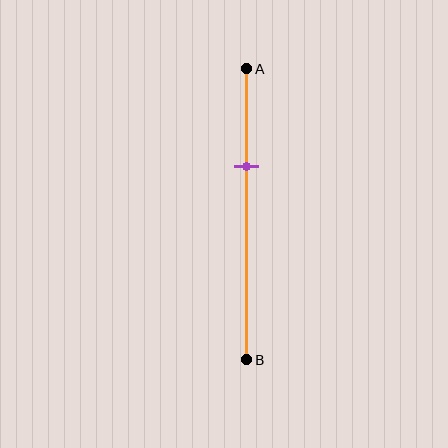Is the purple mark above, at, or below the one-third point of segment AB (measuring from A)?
The purple mark is approximately at the one-third point of segment AB.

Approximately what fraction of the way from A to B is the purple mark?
The purple mark is approximately 35% of the way from A to B.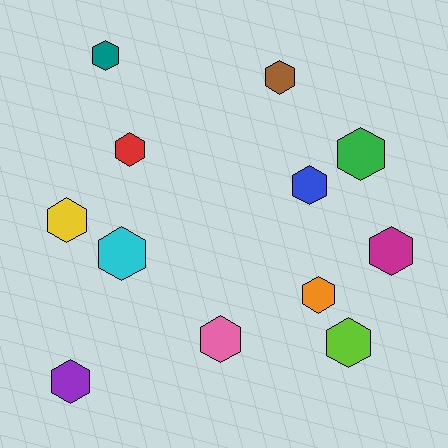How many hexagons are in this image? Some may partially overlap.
There are 12 hexagons.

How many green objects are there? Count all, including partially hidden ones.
There is 1 green object.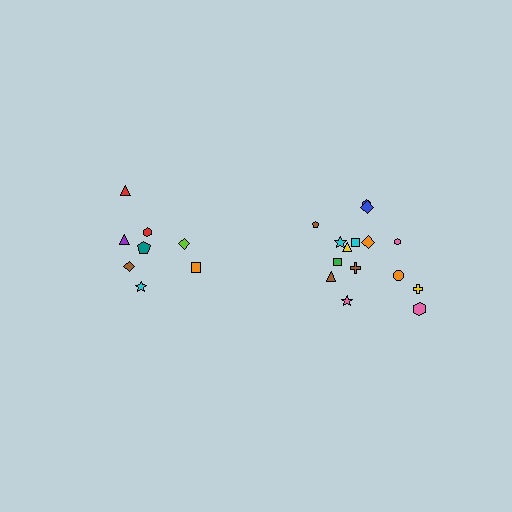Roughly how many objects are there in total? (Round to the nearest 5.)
Roughly 25 objects in total.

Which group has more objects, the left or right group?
The right group.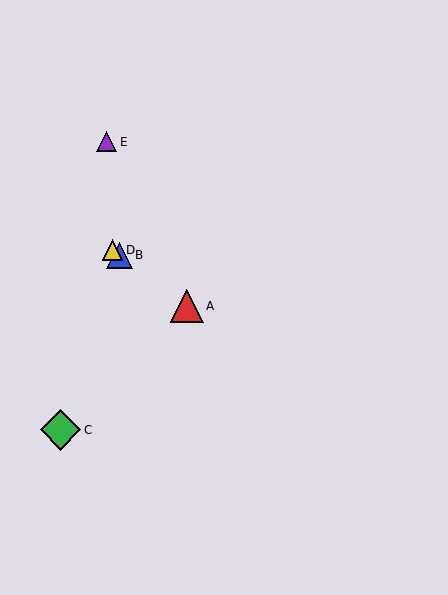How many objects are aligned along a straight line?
3 objects (A, B, D) are aligned along a straight line.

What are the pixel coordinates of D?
Object D is at (112, 250).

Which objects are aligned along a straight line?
Objects A, B, D are aligned along a straight line.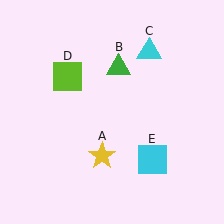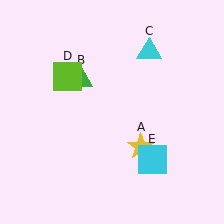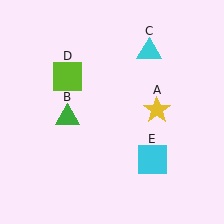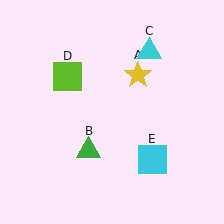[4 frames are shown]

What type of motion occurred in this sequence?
The yellow star (object A), green triangle (object B) rotated counterclockwise around the center of the scene.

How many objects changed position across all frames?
2 objects changed position: yellow star (object A), green triangle (object B).